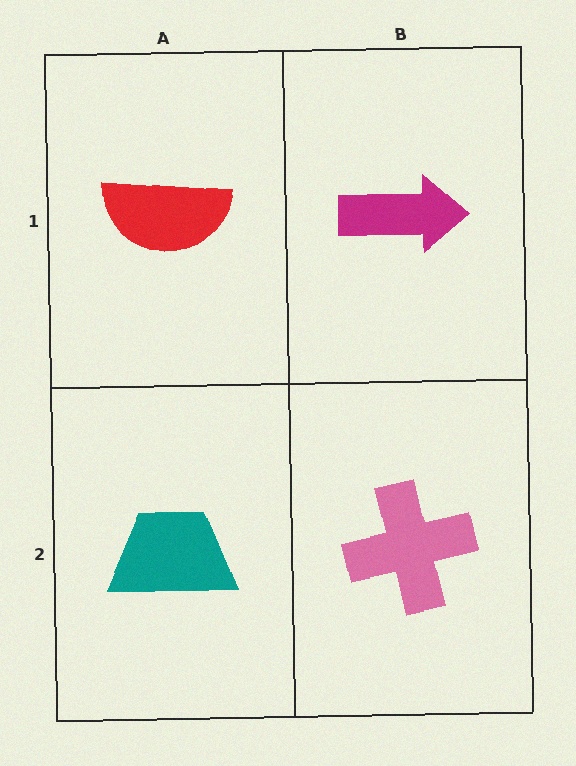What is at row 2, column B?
A pink cross.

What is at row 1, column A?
A red semicircle.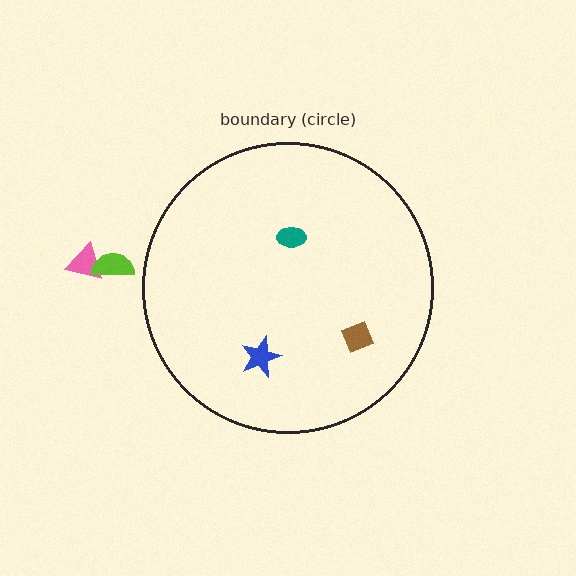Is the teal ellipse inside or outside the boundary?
Inside.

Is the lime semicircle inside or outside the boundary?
Outside.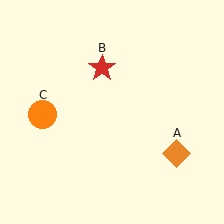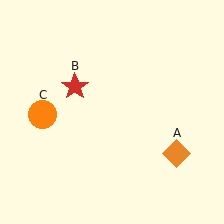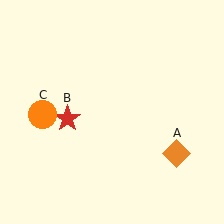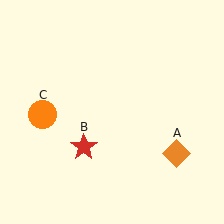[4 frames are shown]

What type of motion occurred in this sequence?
The red star (object B) rotated counterclockwise around the center of the scene.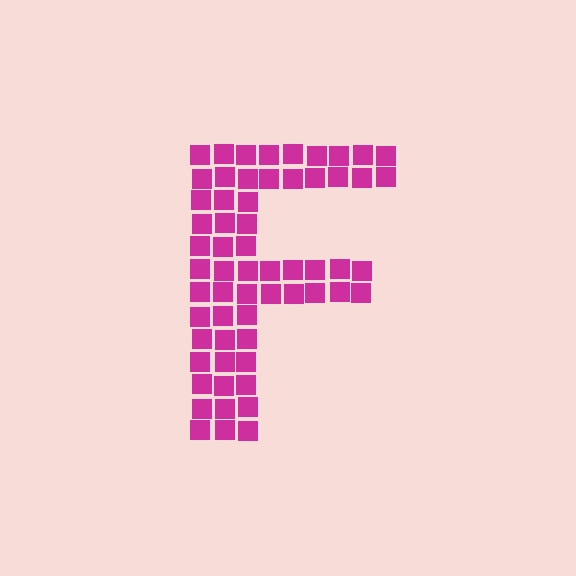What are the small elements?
The small elements are squares.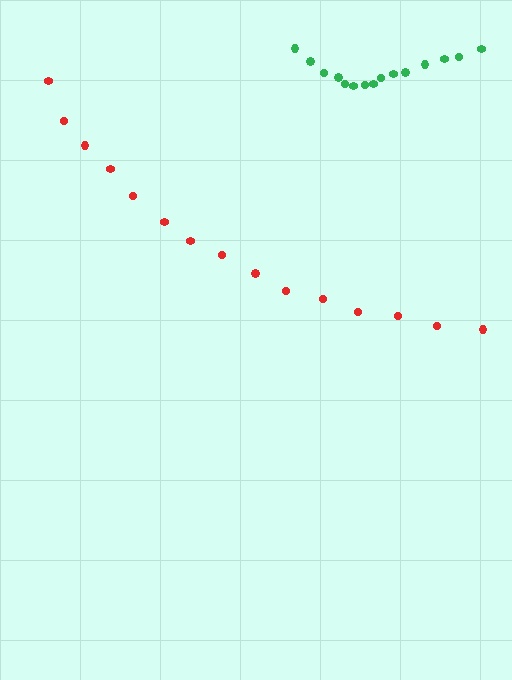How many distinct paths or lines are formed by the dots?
There are 2 distinct paths.